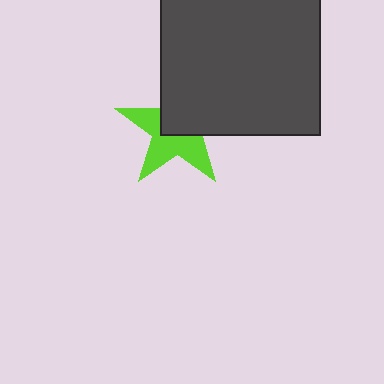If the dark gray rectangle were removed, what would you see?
You would see the complete lime star.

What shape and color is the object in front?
The object in front is a dark gray rectangle.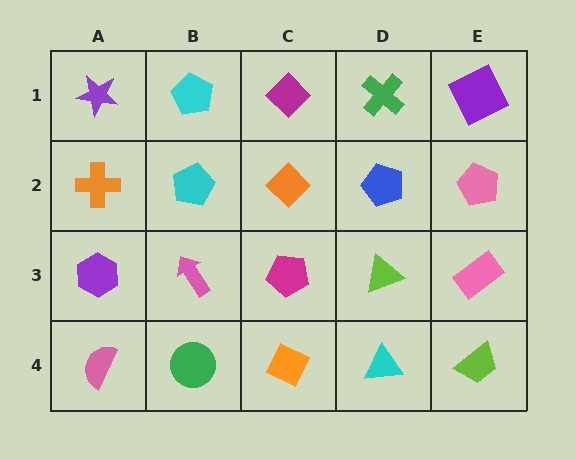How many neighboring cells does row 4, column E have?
2.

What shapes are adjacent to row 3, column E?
A pink pentagon (row 2, column E), a lime trapezoid (row 4, column E), a lime triangle (row 3, column D).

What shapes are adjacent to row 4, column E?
A pink rectangle (row 3, column E), a cyan triangle (row 4, column D).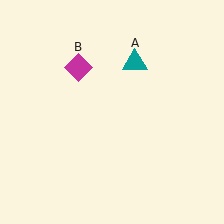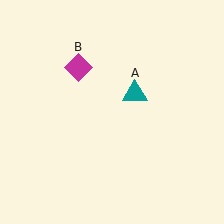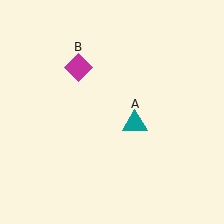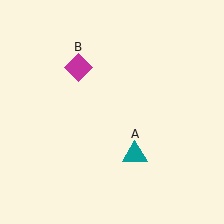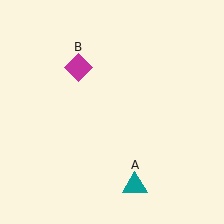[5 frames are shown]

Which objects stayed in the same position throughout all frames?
Magenta diamond (object B) remained stationary.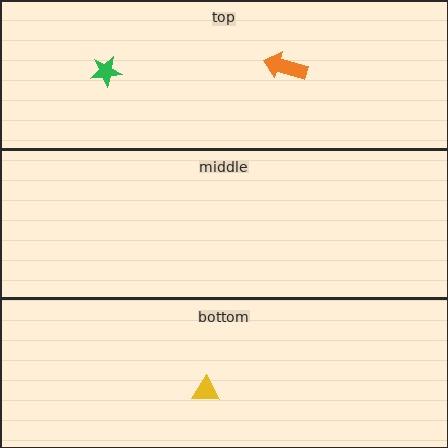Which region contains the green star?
The top region.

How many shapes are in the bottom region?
1.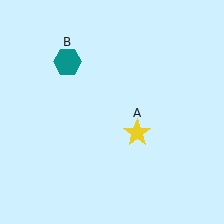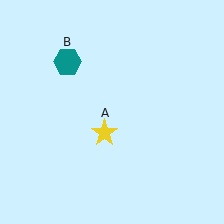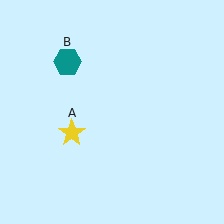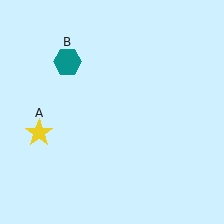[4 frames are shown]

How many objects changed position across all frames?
1 object changed position: yellow star (object A).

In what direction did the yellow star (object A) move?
The yellow star (object A) moved left.